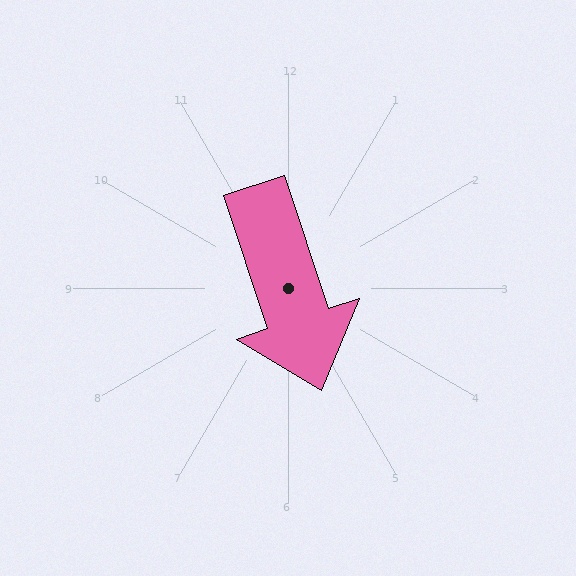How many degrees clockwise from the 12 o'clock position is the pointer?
Approximately 162 degrees.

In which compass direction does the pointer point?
South.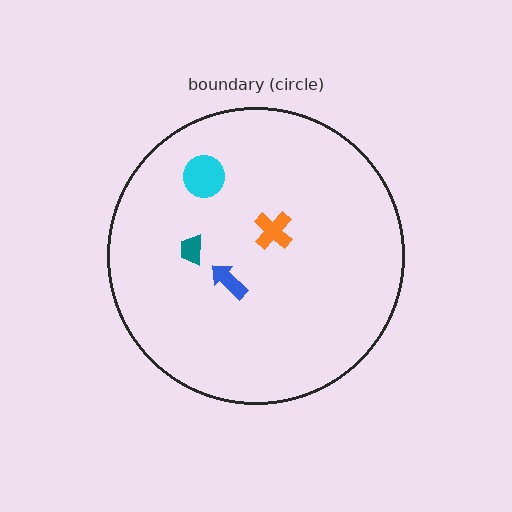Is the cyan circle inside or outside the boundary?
Inside.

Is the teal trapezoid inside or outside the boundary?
Inside.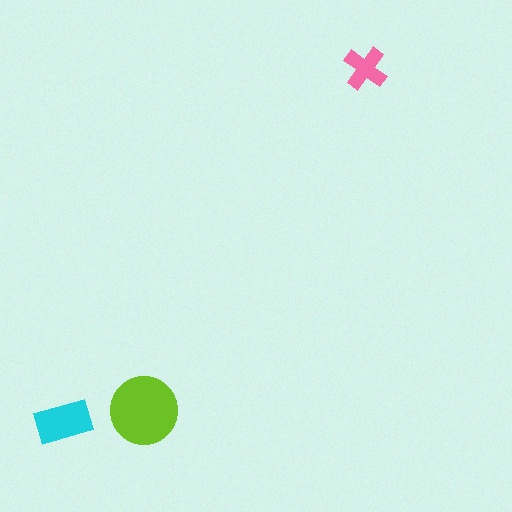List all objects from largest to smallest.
The lime circle, the cyan rectangle, the pink cross.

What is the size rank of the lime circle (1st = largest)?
1st.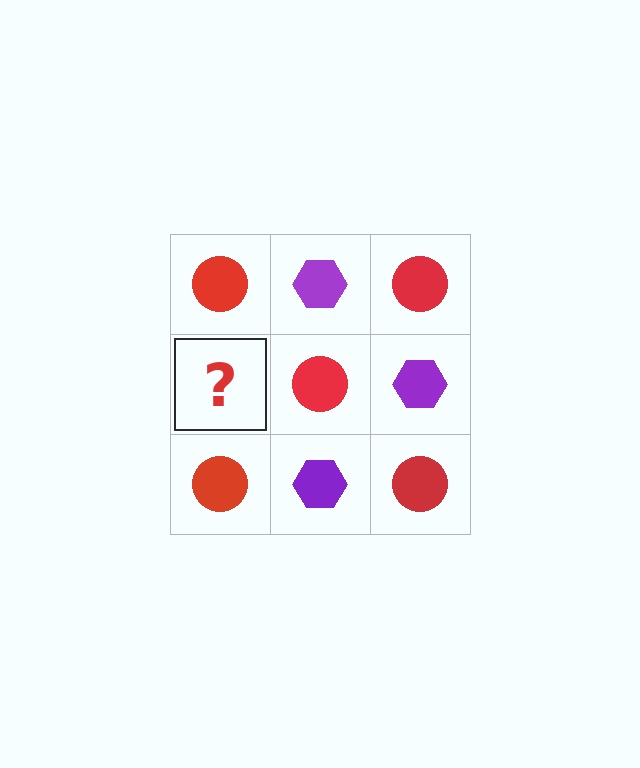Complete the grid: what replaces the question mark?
The question mark should be replaced with a purple hexagon.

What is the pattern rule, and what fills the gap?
The rule is that it alternates red circle and purple hexagon in a checkerboard pattern. The gap should be filled with a purple hexagon.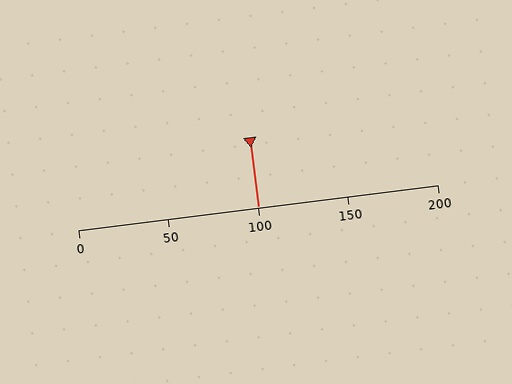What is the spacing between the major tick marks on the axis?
The major ticks are spaced 50 apart.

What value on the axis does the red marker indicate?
The marker indicates approximately 100.